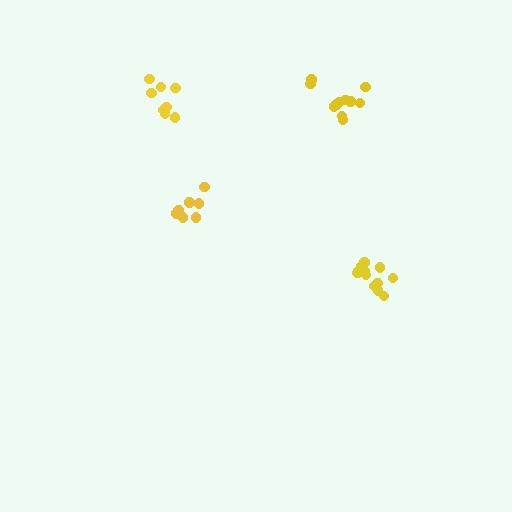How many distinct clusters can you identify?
There are 4 distinct clusters.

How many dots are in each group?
Group 1: 7 dots, Group 2: 8 dots, Group 3: 11 dots, Group 4: 12 dots (38 total).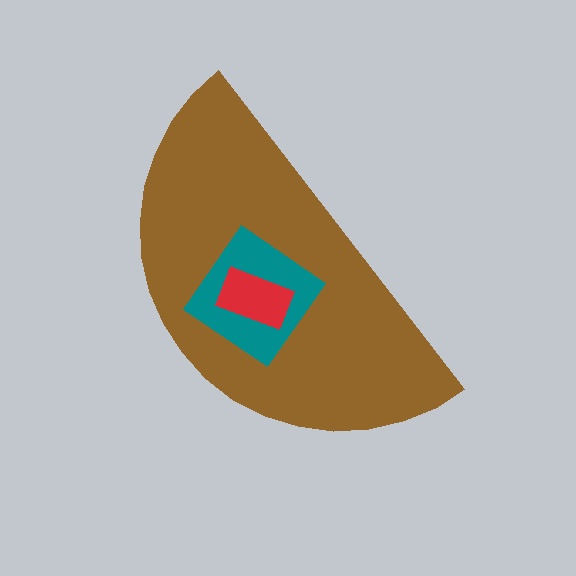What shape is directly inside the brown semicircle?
The teal diamond.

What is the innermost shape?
The red rectangle.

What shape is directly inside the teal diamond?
The red rectangle.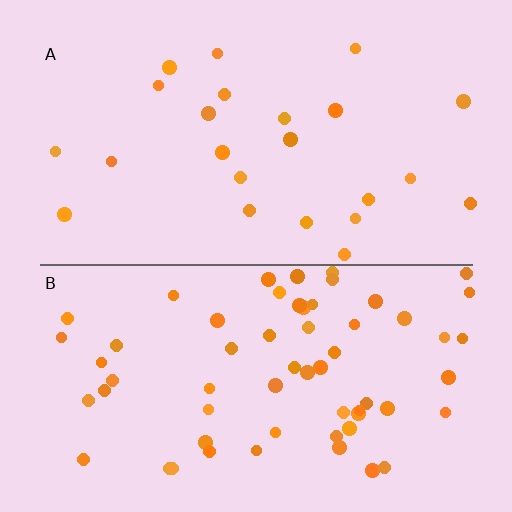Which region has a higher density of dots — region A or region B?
B (the bottom).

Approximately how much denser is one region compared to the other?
Approximately 2.6× — region B over region A.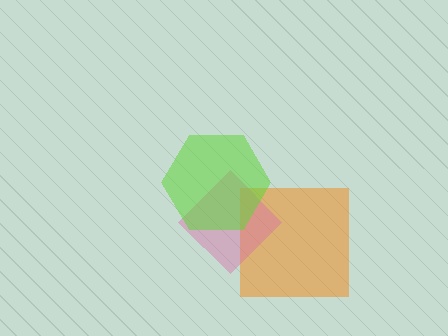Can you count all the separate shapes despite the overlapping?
Yes, there are 3 separate shapes.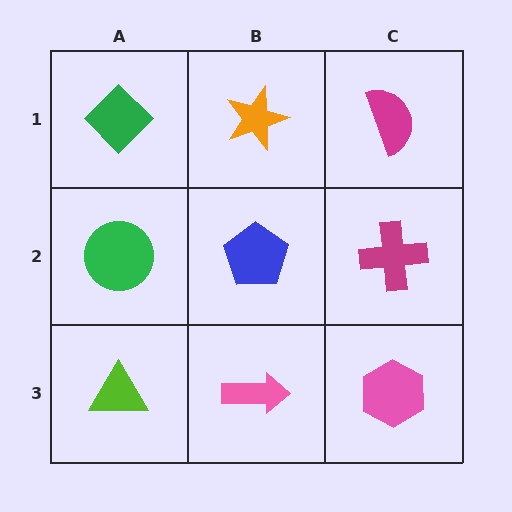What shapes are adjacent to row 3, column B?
A blue pentagon (row 2, column B), a lime triangle (row 3, column A), a pink hexagon (row 3, column C).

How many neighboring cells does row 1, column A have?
2.